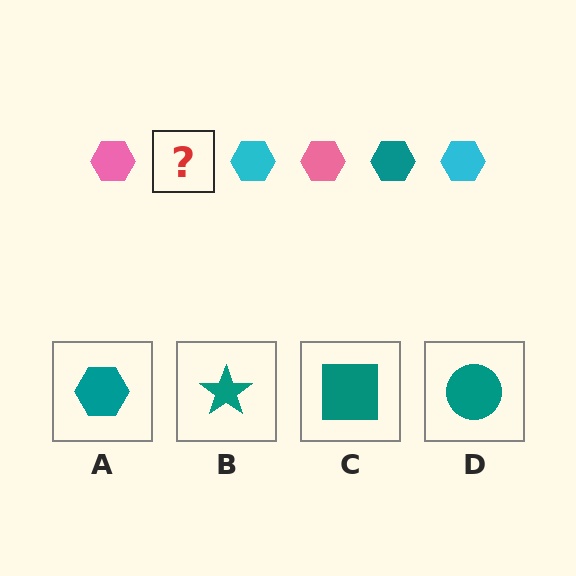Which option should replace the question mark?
Option A.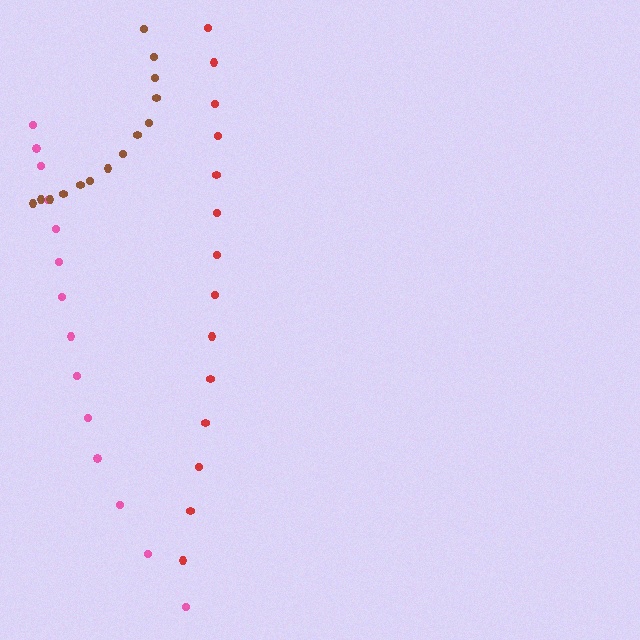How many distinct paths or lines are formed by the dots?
There are 3 distinct paths.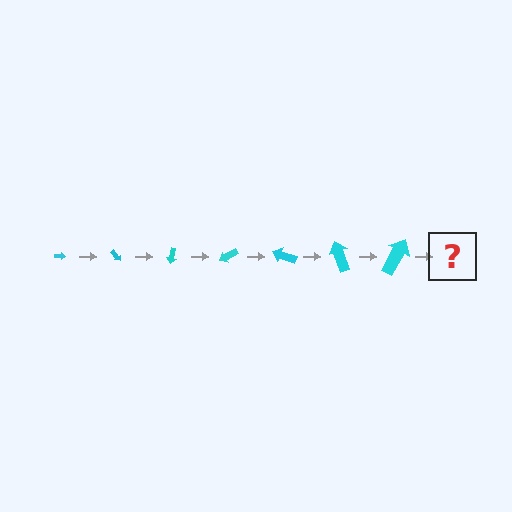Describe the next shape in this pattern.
It should be an arrow, larger than the previous one and rotated 350 degrees from the start.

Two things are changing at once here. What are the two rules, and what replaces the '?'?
The two rules are that the arrow grows larger each step and it rotates 50 degrees each step. The '?' should be an arrow, larger than the previous one and rotated 350 degrees from the start.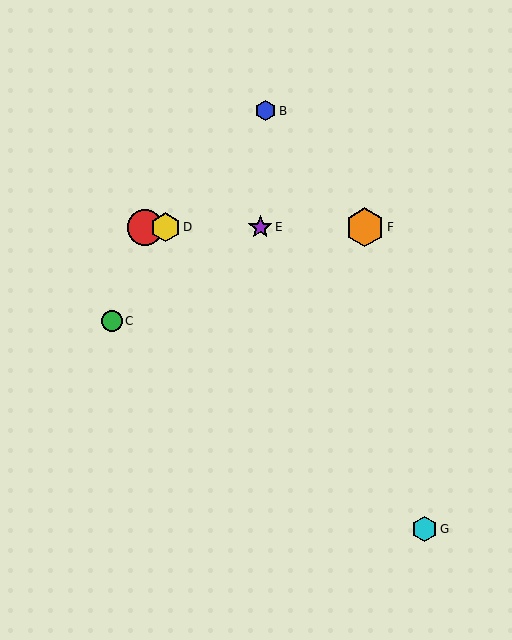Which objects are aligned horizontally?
Objects A, D, E, F are aligned horizontally.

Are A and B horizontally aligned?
No, A is at y≈227 and B is at y≈111.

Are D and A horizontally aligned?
Yes, both are at y≈227.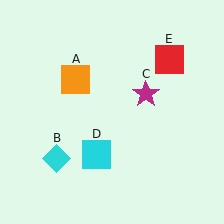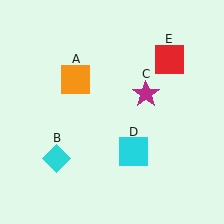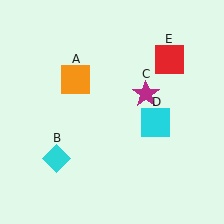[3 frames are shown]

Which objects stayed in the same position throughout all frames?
Orange square (object A) and cyan diamond (object B) and magenta star (object C) and red square (object E) remained stationary.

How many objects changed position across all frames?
1 object changed position: cyan square (object D).